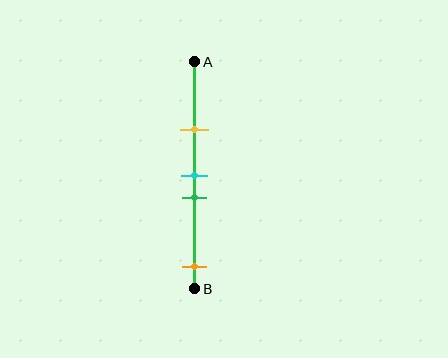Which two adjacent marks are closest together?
The cyan and green marks are the closest adjacent pair.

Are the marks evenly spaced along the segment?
No, the marks are not evenly spaced.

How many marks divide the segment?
There are 4 marks dividing the segment.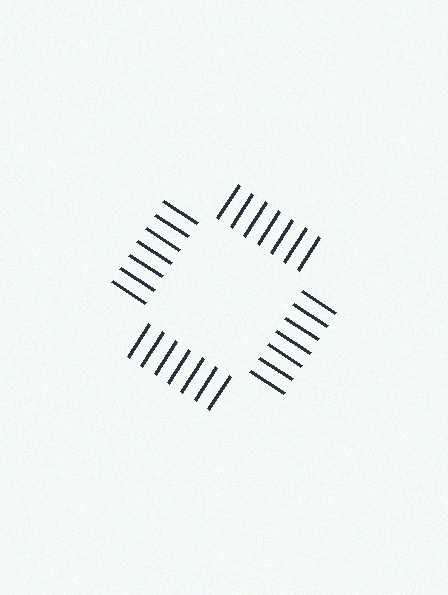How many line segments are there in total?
28 — 7 along each of the 4 edges.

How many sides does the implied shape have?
4 sides — the line-ends trace a square.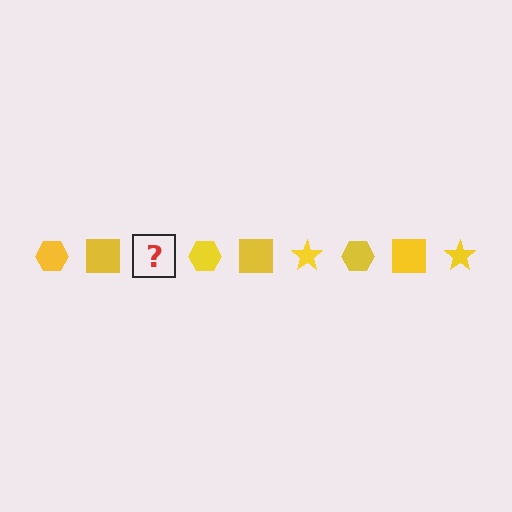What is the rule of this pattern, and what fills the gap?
The rule is that the pattern cycles through hexagon, square, star shapes in yellow. The gap should be filled with a yellow star.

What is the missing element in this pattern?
The missing element is a yellow star.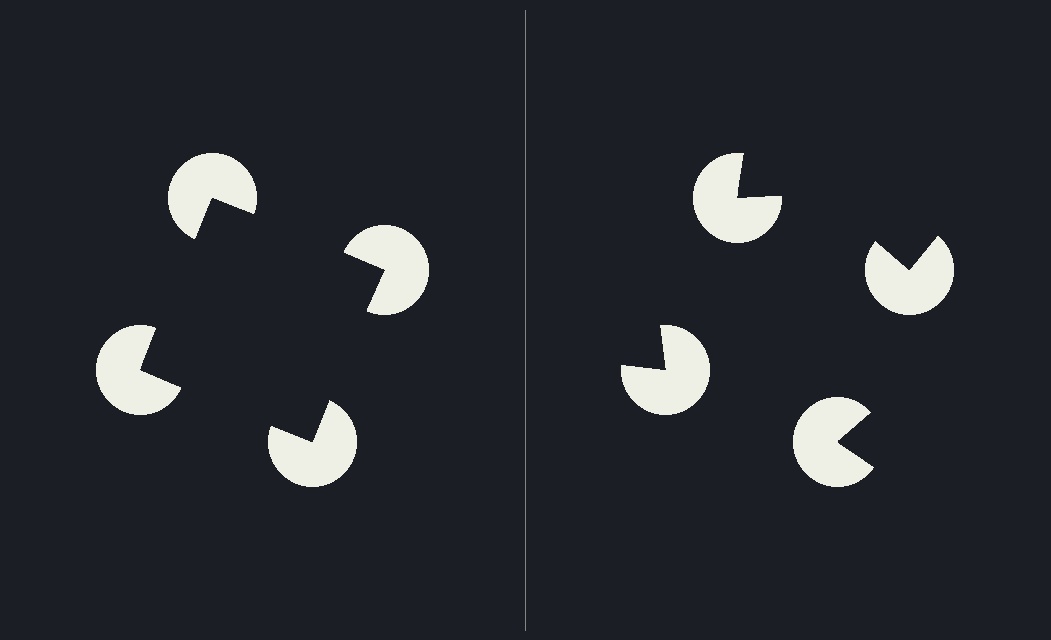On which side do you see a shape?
An illusory square appears on the left side. On the right side the wedge cuts are rotated, so no coherent shape forms.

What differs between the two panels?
The pac-man discs are positioned identically on both sides; only the wedge orientations differ. On the left they align to a square; on the right they are misaligned.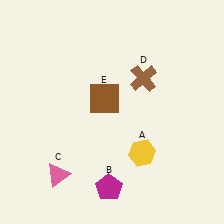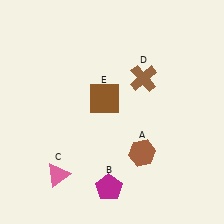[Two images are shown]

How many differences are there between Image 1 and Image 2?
There is 1 difference between the two images.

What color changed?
The hexagon (A) changed from yellow in Image 1 to brown in Image 2.